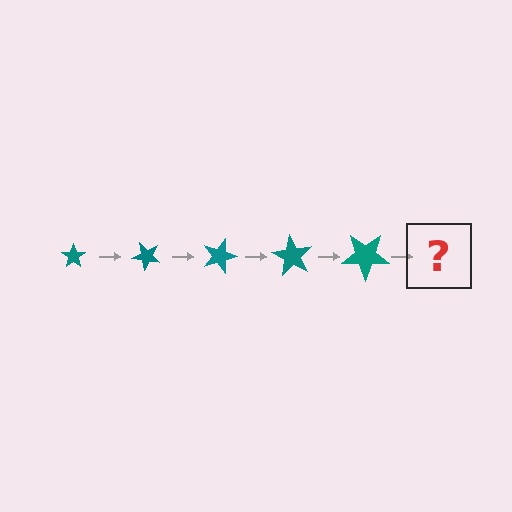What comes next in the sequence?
The next element should be a star, larger than the previous one and rotated 225 degrees from the start.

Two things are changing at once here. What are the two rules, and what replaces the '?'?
The two rules are that the star grows larger each step and it rotates 45 degrees each step. The '?' should be a star, larger than the previous one and rotated 225 degrees from the start.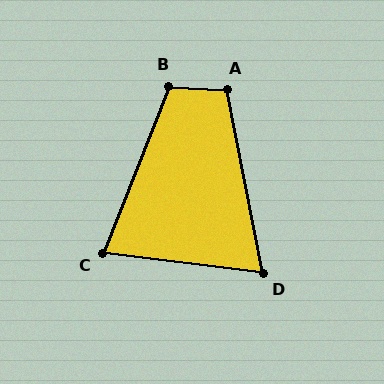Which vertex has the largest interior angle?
B, at approximately 108 degrees.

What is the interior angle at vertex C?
Approximately 76 degrees (acute).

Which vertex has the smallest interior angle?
D, at approximately 72 degrees.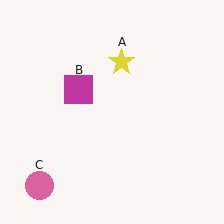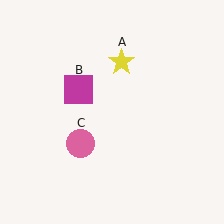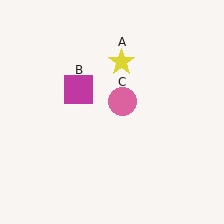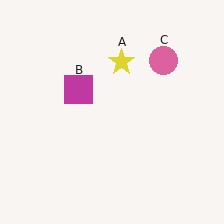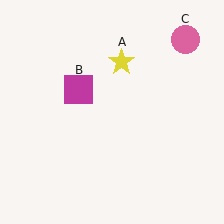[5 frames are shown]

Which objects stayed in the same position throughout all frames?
Yellow star (object A) and magenta square (object B) remained stationary.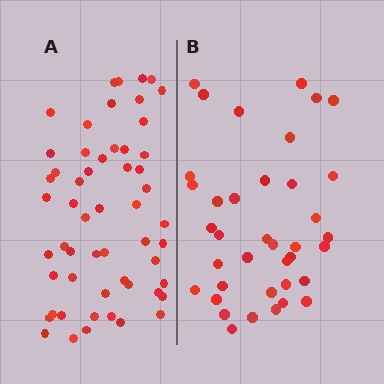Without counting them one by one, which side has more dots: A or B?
Region A (the left region) has more dots.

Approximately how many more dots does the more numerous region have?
Region A has approximately 15 more dots than region B.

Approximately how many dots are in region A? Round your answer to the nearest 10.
About 60 dots. (The exact count is 55, which rounds to 60.)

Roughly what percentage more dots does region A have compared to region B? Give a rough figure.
About 45% more.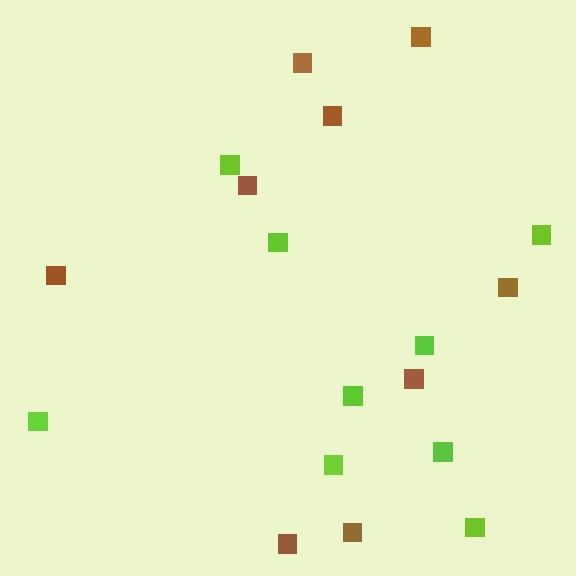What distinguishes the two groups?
There are 2 groups: one group of brown squares (9) and one group of lime squares (9).